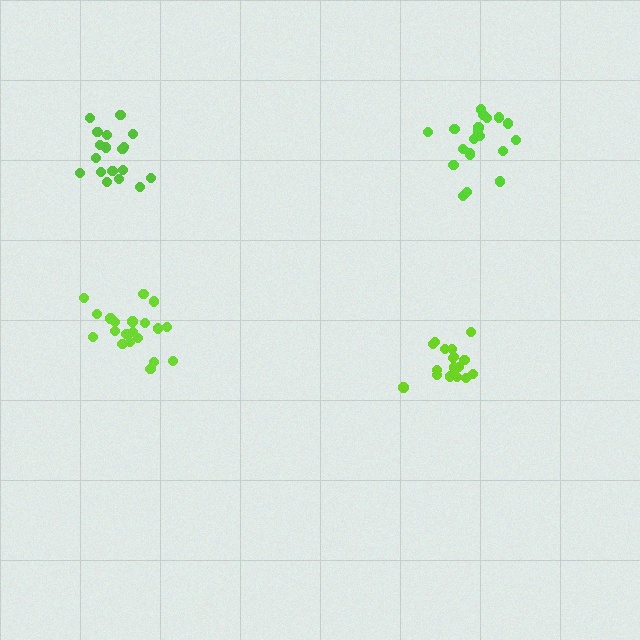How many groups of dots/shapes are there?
There are 4 groups.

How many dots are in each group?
Group 1: 18 dots, Group 2: 20 dots, Group 3: 20 dots, Group 4: 18 dots (76 total).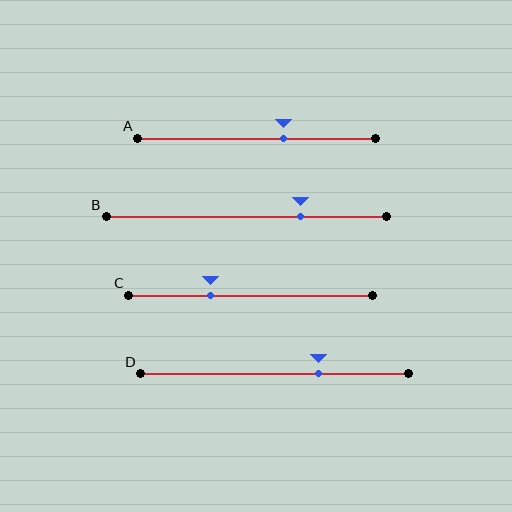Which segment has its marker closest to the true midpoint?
Segment A has its marker closest to the true midpoint.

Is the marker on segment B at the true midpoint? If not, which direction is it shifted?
No, the marker on segment B is shifted to the right by about 20% of the segment length.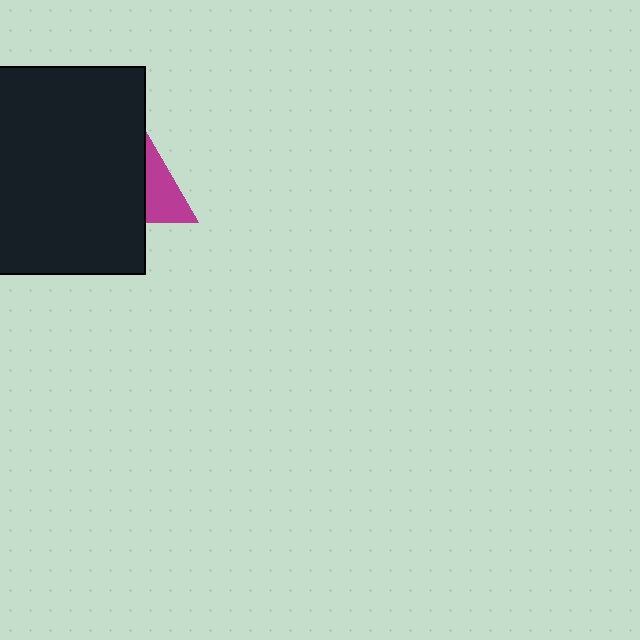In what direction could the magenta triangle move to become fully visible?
The magenta triangle could move right. That would shift it out from behind the black square entirely.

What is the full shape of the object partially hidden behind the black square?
The partially hidden object is a magenta triangle.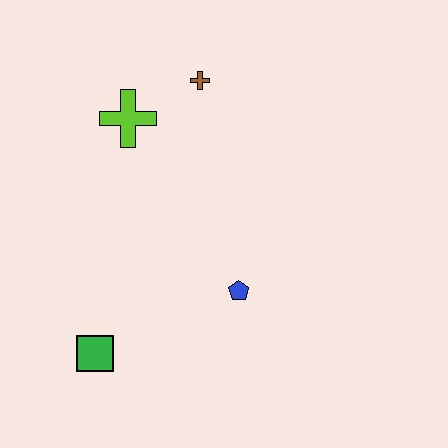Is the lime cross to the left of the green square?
No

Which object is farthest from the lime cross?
The green square is farthest from the lime cross.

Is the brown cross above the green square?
Yes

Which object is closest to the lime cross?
The brown cross is closest to the lime cross.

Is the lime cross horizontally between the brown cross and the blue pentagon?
No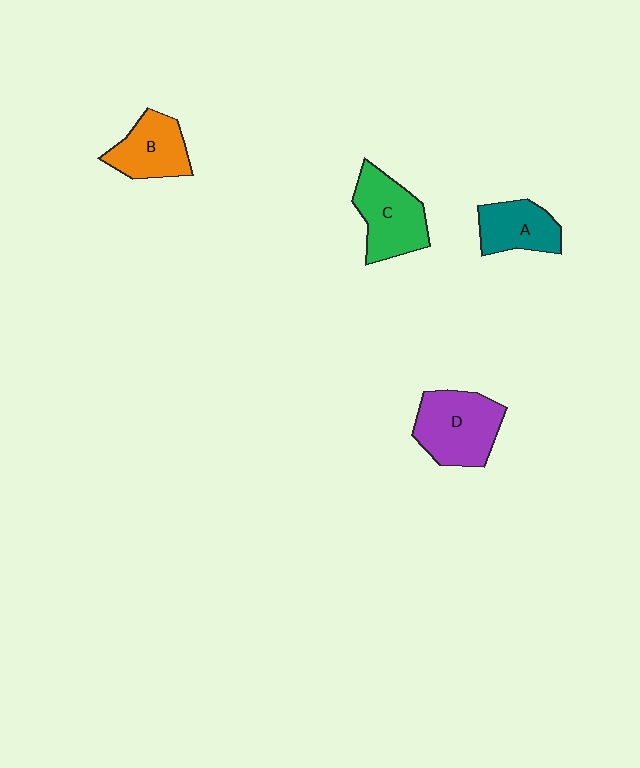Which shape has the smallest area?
Shape A (teal).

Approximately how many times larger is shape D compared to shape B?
Approximately 1.4 times.